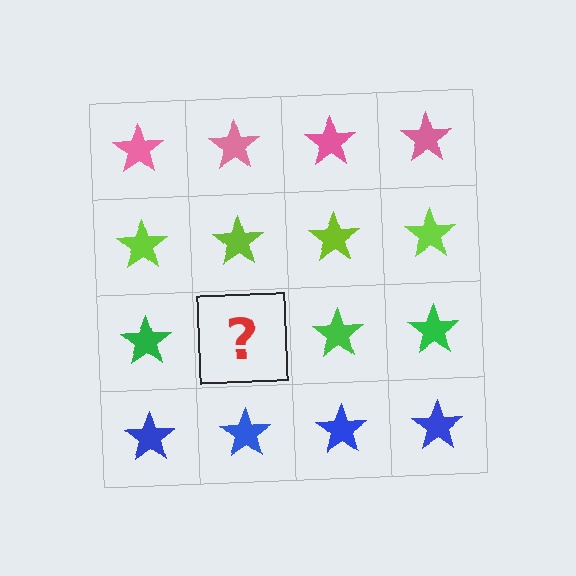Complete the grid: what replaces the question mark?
The question mark should be replaced with a green star.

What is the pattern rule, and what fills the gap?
The rule is that each row has a consistent color. The gap should be filled with a green star.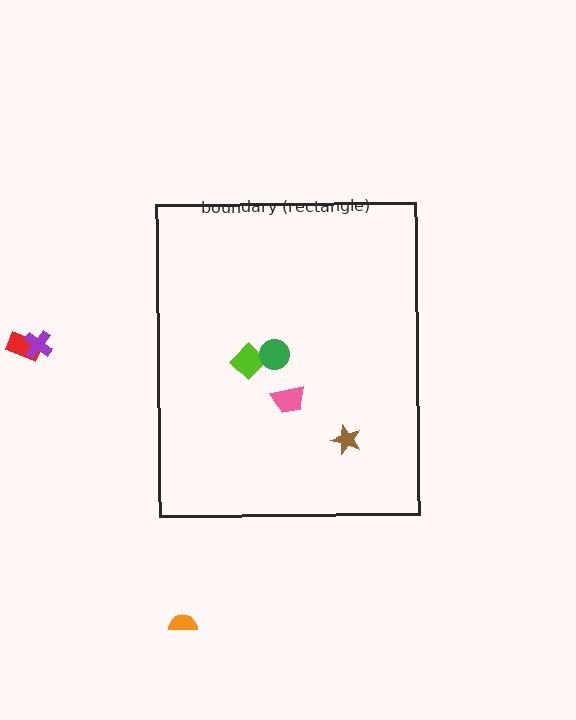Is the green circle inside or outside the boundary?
Inside.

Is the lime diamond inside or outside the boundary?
Inside.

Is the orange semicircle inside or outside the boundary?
Outside.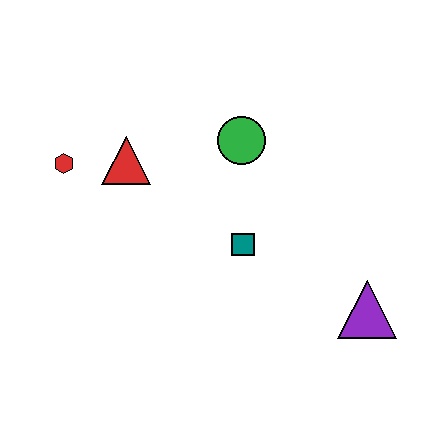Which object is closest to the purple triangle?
The teal square is closest to the purple triangle.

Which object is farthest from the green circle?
The purple triangle is farthest from the green circle.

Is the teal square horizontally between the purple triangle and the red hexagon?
Yes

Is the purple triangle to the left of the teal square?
No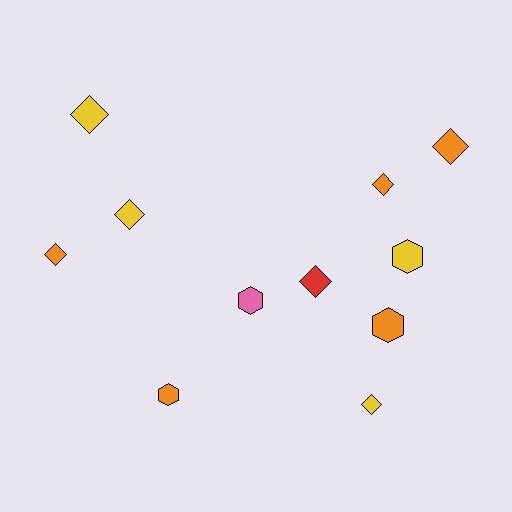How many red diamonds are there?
There is 1 red diamond.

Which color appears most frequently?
Orange, with 5 objects.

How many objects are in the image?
There are 11 objects.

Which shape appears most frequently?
Diamond, with 7 objects.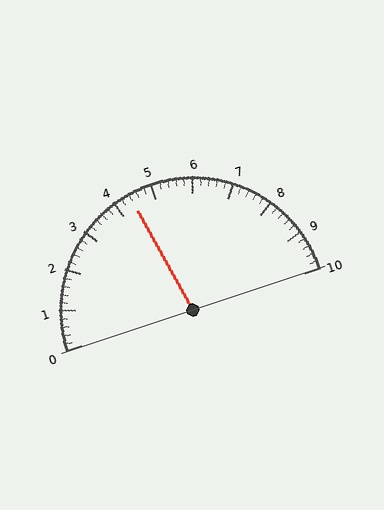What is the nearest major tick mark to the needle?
The nearest major tick mark is 4.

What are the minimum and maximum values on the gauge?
The gauge ranges from 0 to 10.